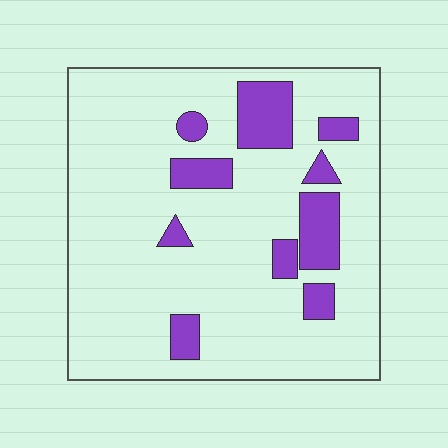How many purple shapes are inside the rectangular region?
10.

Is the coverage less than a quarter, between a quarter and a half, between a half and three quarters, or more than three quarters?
Less than a quarter.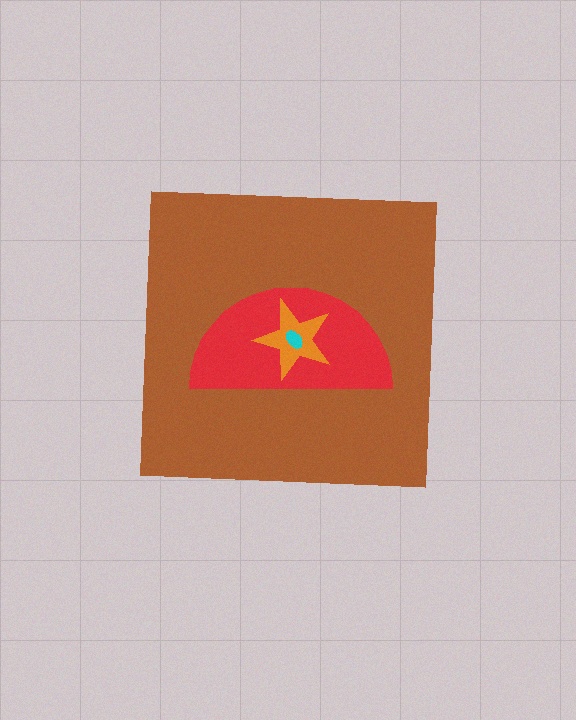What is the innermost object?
The cyan ellipse.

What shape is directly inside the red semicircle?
The orange star.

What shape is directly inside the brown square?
The red semicircle.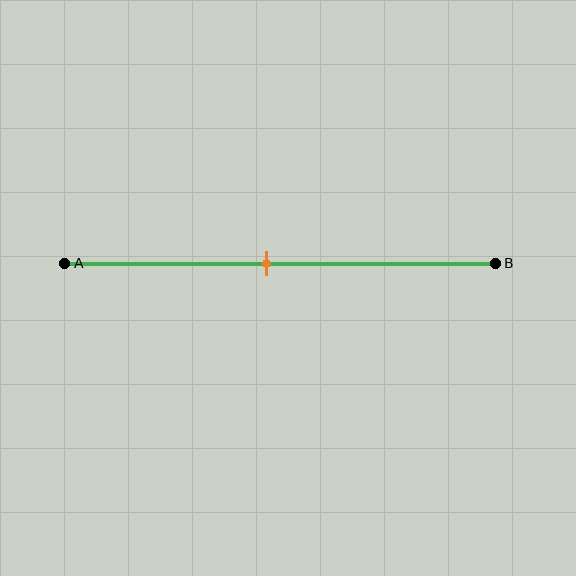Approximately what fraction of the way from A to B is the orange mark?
The orange mark is approximately 45% of the way from A to B.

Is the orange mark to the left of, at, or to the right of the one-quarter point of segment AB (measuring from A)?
The orange mark is to the right of the one-quarter point of segment AB.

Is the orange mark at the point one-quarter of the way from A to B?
No, the mark is at about 45% from A, not at the 25% one-quarter point.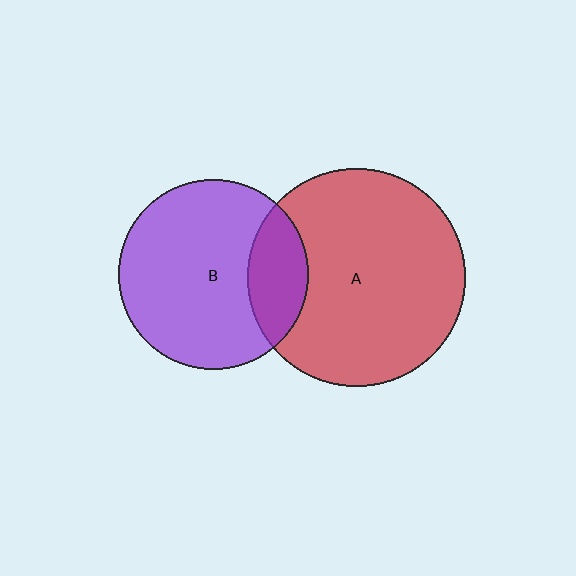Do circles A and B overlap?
Yes.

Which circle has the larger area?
Circle A (red).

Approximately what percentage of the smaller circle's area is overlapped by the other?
Approximately 20%.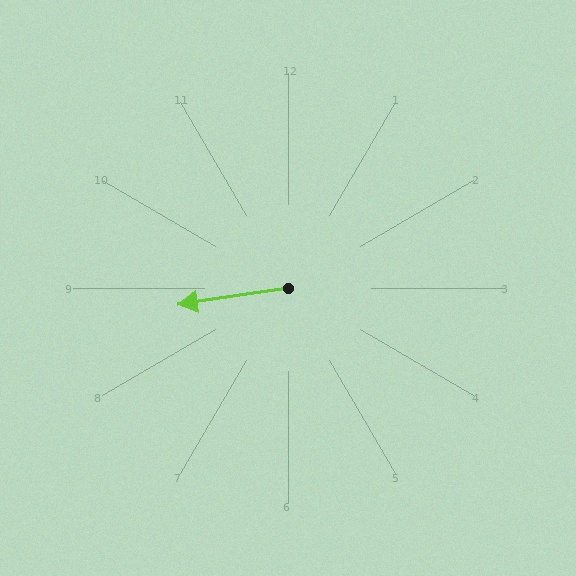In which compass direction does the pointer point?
West.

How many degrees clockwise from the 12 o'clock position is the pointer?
Approximately 261 degrees.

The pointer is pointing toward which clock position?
Roughly 9 o'clock.